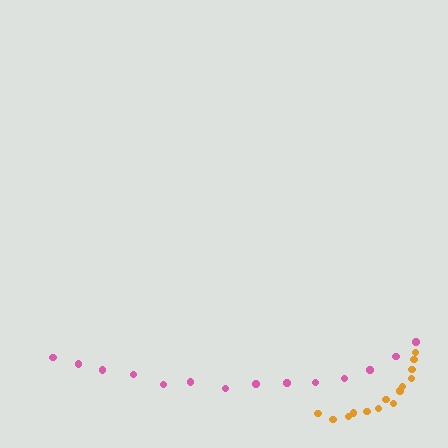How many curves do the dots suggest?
There are 2 distinct paths.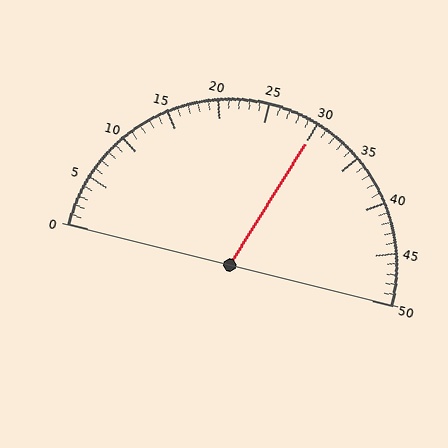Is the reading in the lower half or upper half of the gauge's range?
The reading is in the upper half of the range (0 to 50).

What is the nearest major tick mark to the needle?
The nearest major tick mark is 30.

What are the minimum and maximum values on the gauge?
The gauge ranges from 0 to 50.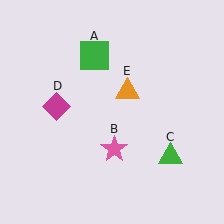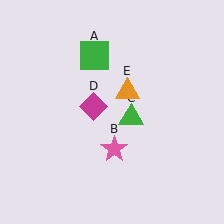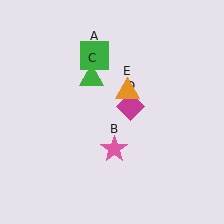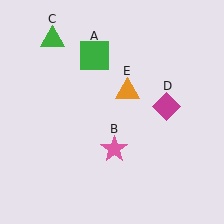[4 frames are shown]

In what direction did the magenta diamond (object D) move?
The magenta diamond (object D) moved right.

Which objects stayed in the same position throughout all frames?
Green square (object A) and pink star (object B) and orange triangle (object E) remained stationary.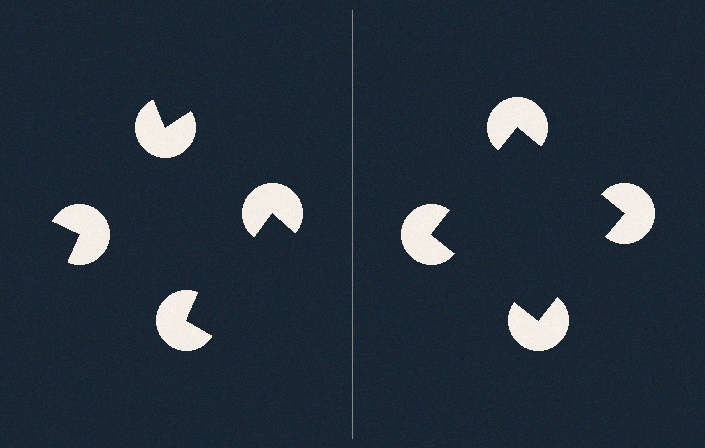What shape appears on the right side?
An illusory square.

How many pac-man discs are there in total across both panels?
8 — 4 on each side.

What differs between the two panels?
The pac-man discs are positioned identically on both sides; only the wedge orientations differ. On the right they align to a square; on the left they are misaligned.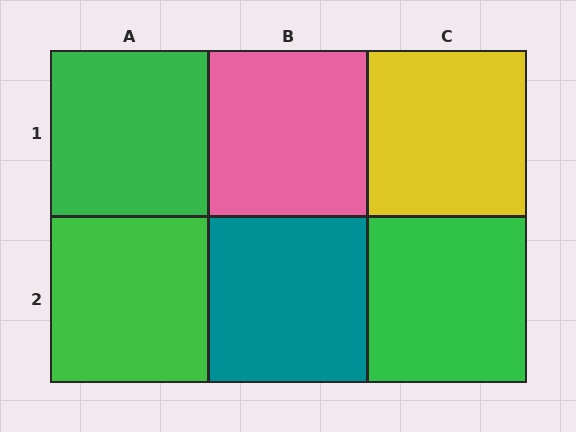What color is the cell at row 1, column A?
Green.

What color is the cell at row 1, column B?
Pink.